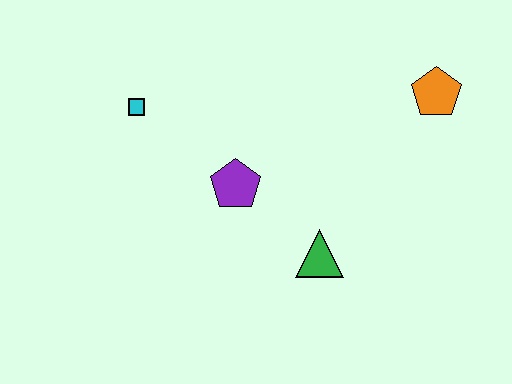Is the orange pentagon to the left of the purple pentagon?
No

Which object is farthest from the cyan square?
The orange pentagon is farthest from the cyan square.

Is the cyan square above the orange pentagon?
No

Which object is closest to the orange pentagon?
The green triangle is closest to the orange pentagon.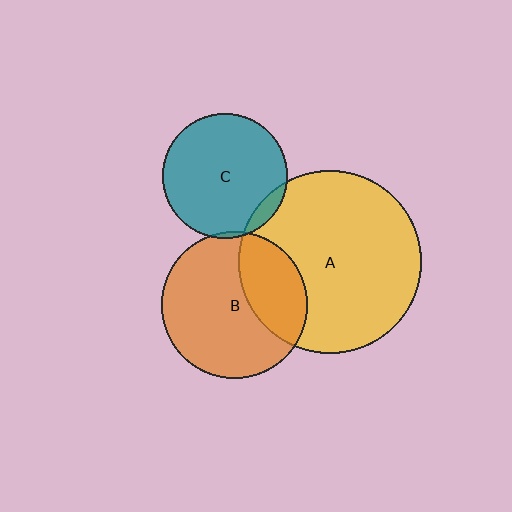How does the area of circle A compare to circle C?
Approximately 2.1 times.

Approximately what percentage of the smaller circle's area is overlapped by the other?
Approximately 30%.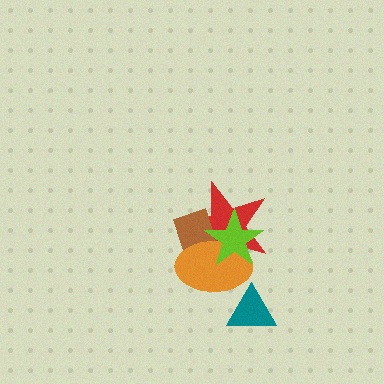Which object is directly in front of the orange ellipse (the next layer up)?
The teal triangle is directly in front of the orange ellipse.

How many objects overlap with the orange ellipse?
4 objects overlap with the orange ellipse.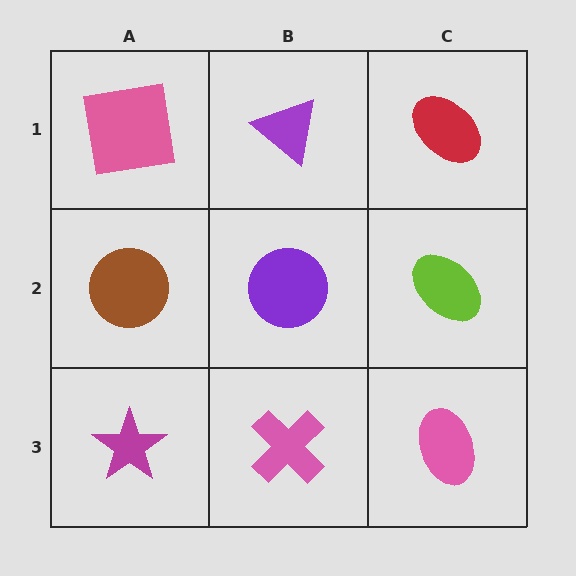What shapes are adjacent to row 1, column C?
A lime ellipse (row 2, column C), a purple triangle (row 1, column B).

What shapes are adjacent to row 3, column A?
A brown circle (row 2, column A), a pink cross (row 3, column B).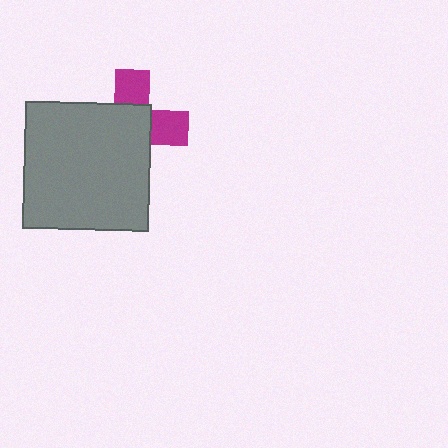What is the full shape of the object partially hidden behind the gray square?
The partially hidden object is a magenta cross.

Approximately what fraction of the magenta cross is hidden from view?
Roughly 64% of the magenta cross is hidden behind the gray square.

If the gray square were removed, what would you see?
You would see the complete magenta cross.